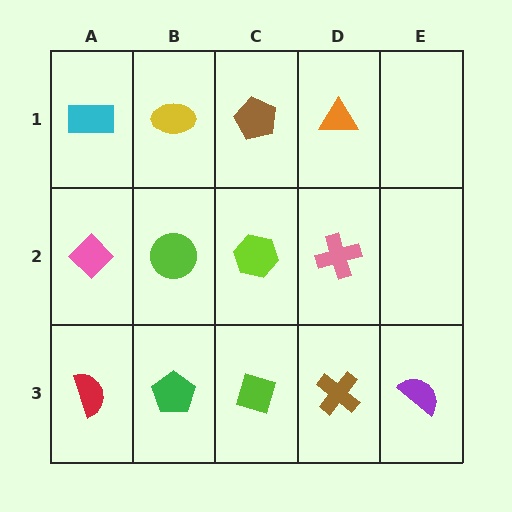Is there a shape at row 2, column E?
No, that cell is empty.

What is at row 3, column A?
A red semicircle.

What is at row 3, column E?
A purple semicircle.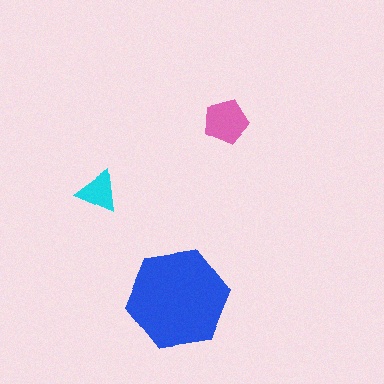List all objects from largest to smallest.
The blue hexagon, the pink pentagon, the cyan triangle.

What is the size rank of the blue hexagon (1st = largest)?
1st.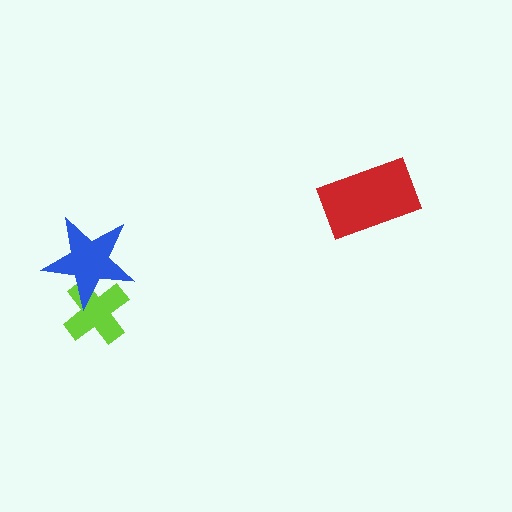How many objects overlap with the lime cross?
1 object overlaps with the lime cross.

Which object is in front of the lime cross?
The blue star is in front of the lime cross.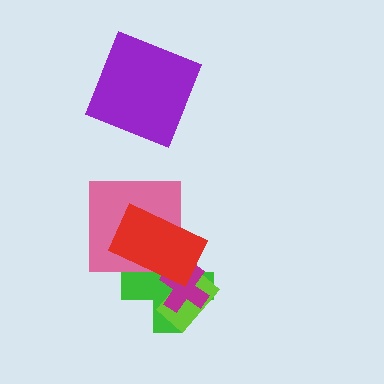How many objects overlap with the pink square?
2 objects overlap with the pink square.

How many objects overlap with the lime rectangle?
3 objects overlap with the lime rectangle.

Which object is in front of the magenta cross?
The red rectangle is in front of the magenta cross.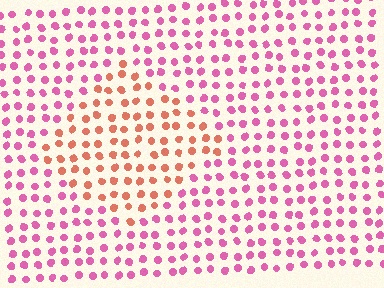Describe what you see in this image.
The image is filled with small pink elements in a uniform arrangement. A diamond-shaped region is visible where the elements are tinted to a slightly different hue, forming a subtle color boundary.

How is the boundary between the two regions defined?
The boundary is defined purely by a slight shift in hue (about 46 degrees). Spacing, size, and orientation are identical on both sides.